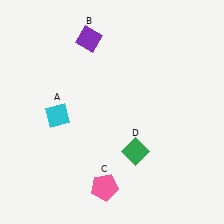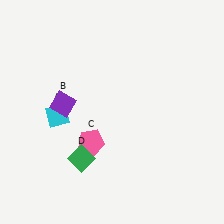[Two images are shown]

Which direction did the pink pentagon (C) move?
The pink pentagon (C) moved up.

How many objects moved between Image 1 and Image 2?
3 objects moved between the two images.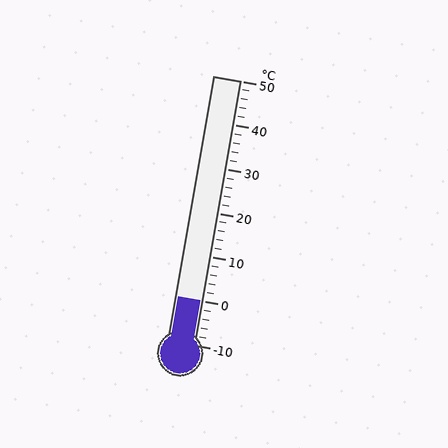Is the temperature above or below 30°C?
The temperature is below 30°C.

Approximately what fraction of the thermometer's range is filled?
The thermometer is filled to approximately 15% of its range.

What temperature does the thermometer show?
The thermometer shows approximately 0°C.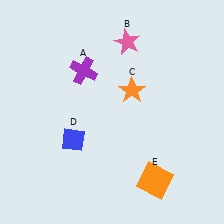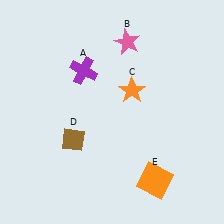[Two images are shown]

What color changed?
The diamond (D) changed from blue in Image 1 to brown in Image 2.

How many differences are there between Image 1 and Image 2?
There is 1 difference between the two images.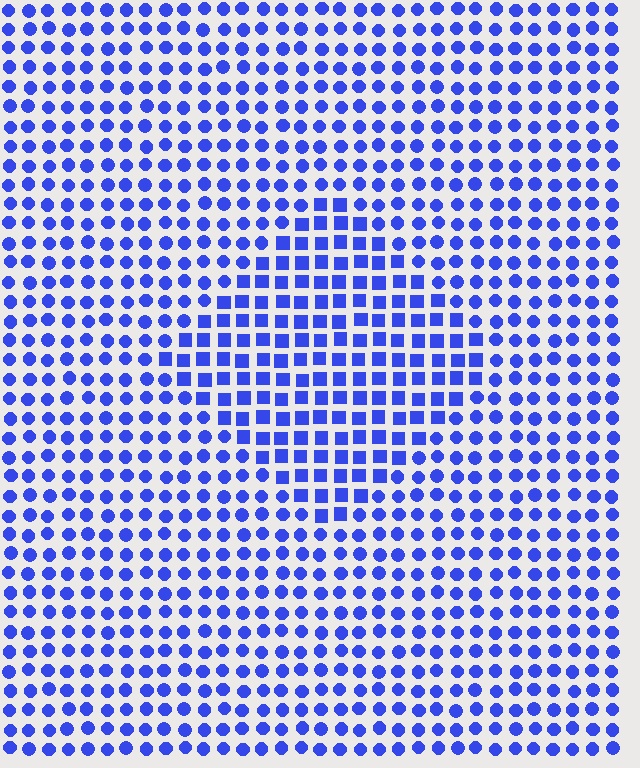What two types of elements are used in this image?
The image uses squares inside the diamond region and circles outside it.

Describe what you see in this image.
The image is filled with small blue elements arranged in a uniform grid. A diamond-shaped region contains squares, while the surrounding area contains circles. The boundary is defined purely by the change in element shape.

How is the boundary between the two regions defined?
The boundary is defined by a change in element shape: squares inside vs. circles outside. All elements share the same color and spacing.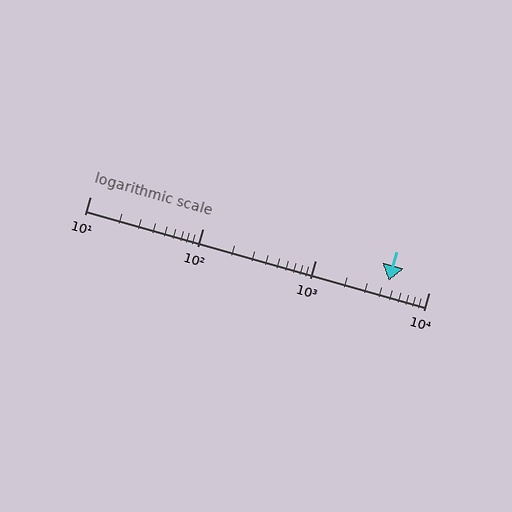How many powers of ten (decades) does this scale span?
The scale spans 3 decades, from 10 to 10000.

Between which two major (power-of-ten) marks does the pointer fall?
The pointer is between 1000 and 10000.